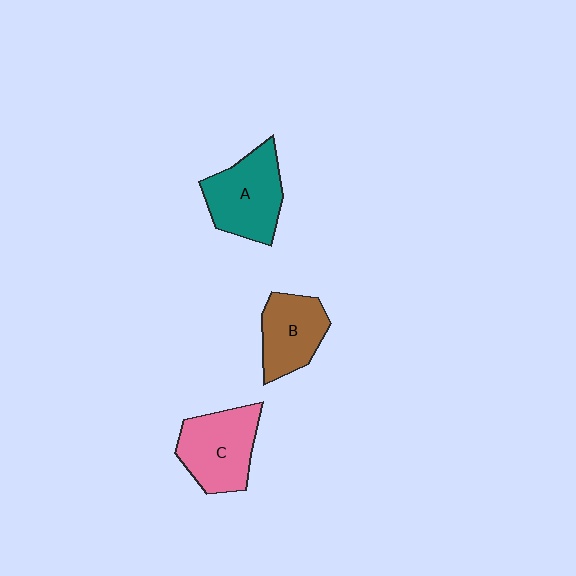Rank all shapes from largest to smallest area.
From largest to smallest: A (teal), C (pink), B (brown).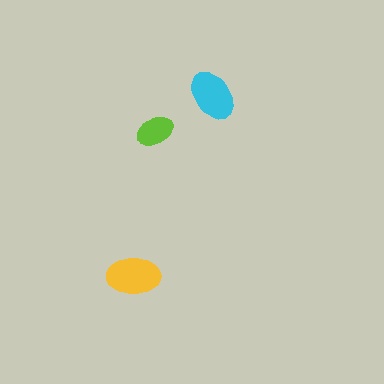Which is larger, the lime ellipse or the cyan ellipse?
The cyan one.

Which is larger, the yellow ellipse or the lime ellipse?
The yellow one.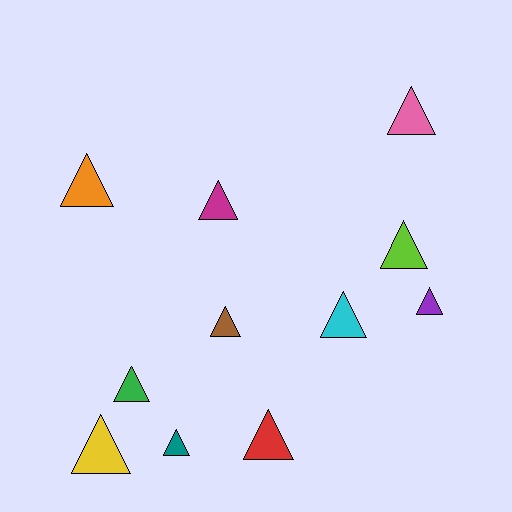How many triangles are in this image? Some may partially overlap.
There are 11 triangles.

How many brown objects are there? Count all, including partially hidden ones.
There is 1 brown object.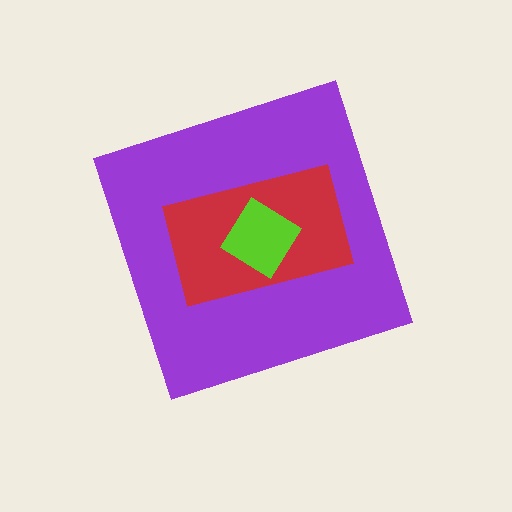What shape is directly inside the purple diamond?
The red rectangle.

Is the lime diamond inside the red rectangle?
Yes.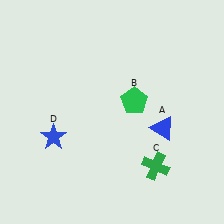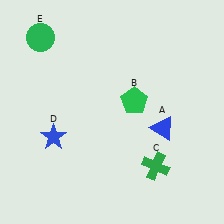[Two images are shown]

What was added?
A green circle (E) was added in Image 2.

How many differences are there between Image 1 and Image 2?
There is 1 difference between the two images.